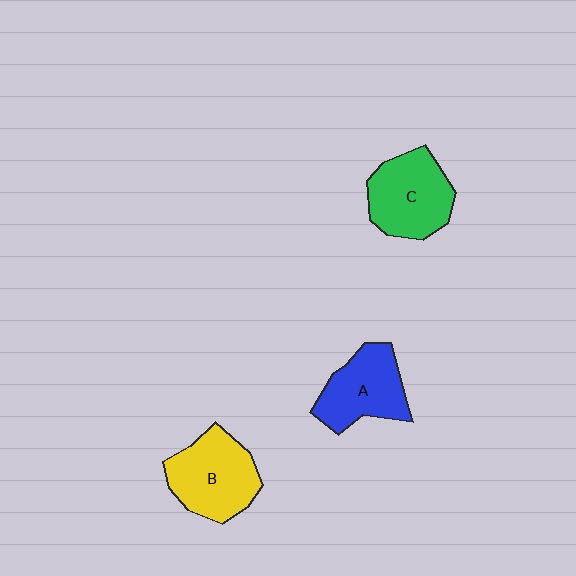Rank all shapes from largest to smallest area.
From largest to smallest: B (yellow), C (green), A (blue).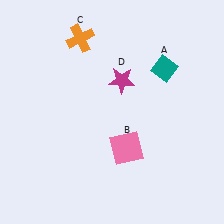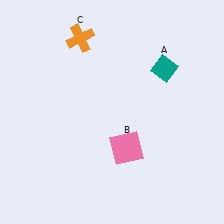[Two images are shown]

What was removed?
The magenta star (D) was removed in Image 2.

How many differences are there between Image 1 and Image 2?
There is 1 difference between the two images.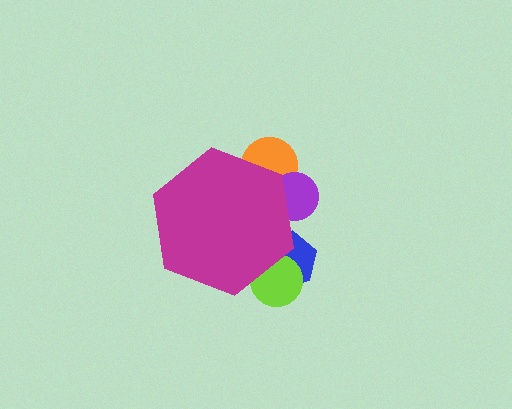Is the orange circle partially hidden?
Yes, the orange circle is partially hidden behind the magenta hexagon.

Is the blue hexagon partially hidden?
Yes, the blue hexagon is partially hidden behind the magenta hexagon.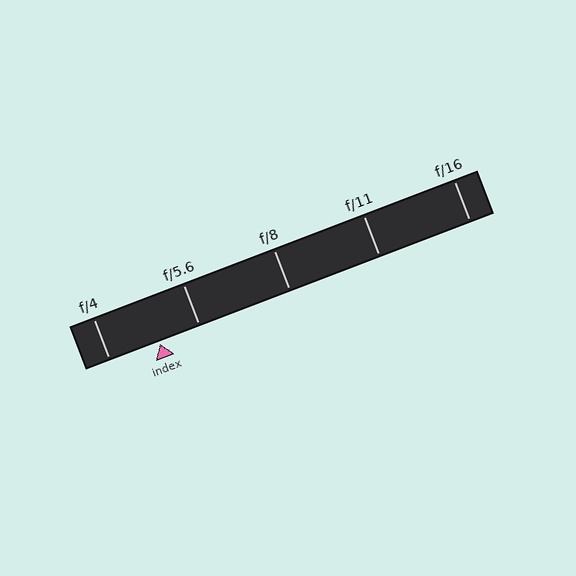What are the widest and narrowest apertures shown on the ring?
The widest aperture shown is f/4 and the narrowest is f/16.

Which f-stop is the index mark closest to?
The index mark is closest to f/5.6.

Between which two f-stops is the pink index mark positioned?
The index mark is between f/4 and f/5.6.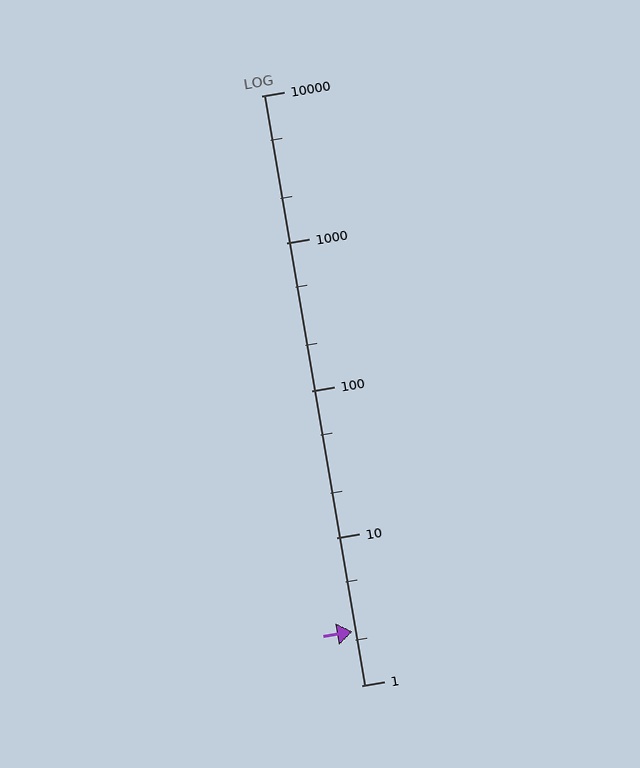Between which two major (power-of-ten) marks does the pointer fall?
The pointer is between 1 and 10.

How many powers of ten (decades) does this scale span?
The scale spans 4 decades, from 1 to 10000.